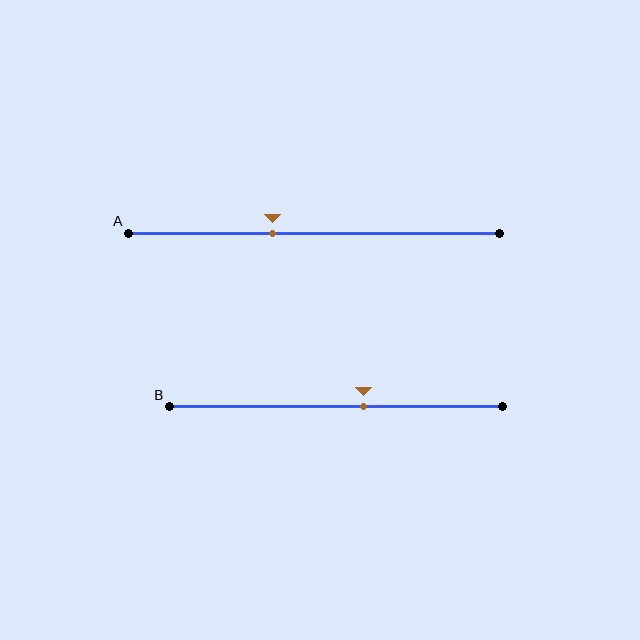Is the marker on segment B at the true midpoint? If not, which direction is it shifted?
No, the marker on segment B is shifted to the right by about 8% of the segment length.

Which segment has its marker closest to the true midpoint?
Segment B has its marker closest to the true midpoint.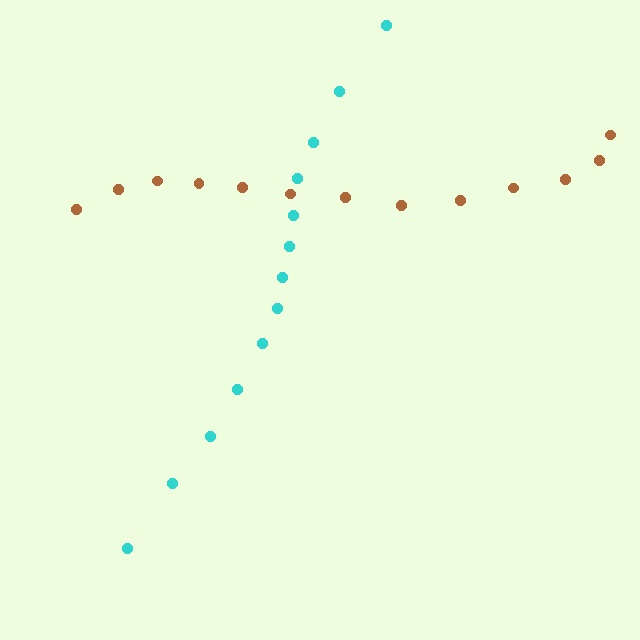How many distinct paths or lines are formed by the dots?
There are 2 distinct paths.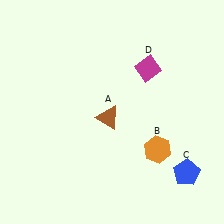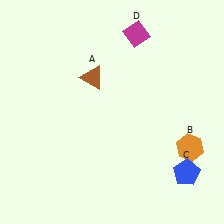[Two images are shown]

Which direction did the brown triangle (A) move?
The brown triangle (A) moved up.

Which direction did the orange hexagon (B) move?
The orange hexagon (B) moved right.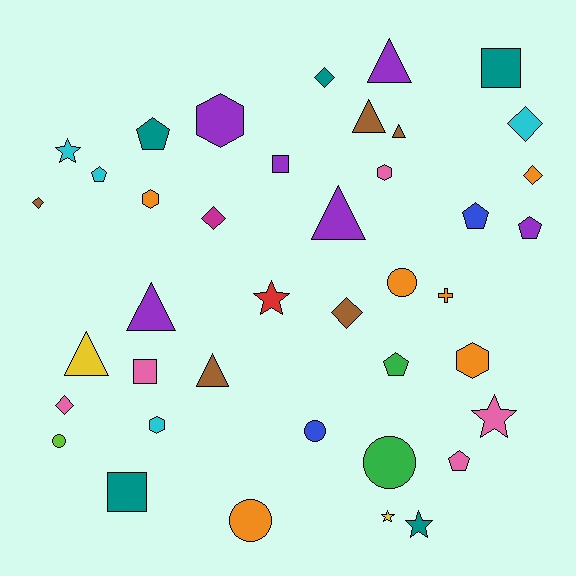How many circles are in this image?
There are 5 circles.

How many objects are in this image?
There are 40 objects.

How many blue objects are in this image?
There are 2 blue objects.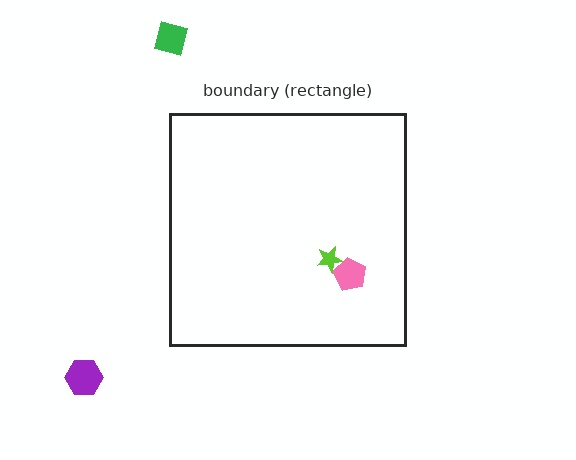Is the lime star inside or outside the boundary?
Inside.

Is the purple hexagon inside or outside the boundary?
Outside.